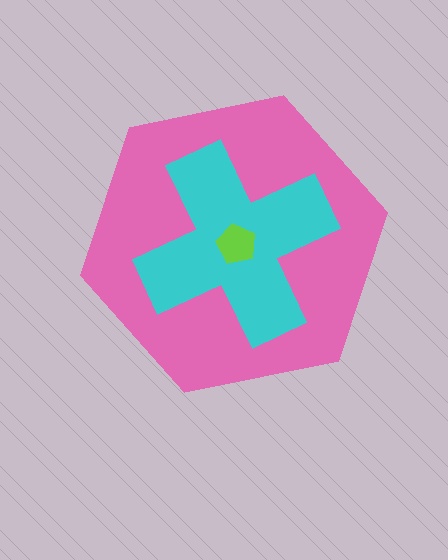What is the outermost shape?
The pink hexagon.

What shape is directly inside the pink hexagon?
The cyan cross.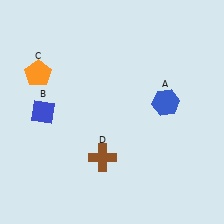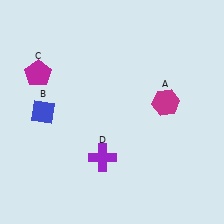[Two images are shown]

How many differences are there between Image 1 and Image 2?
There are 3 differences between the two images.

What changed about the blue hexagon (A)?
In Image 1, A is blue. In Image 2, it changed to magenta.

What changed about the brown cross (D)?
In Image 1, D is brown. In Image 2, it changed to purple.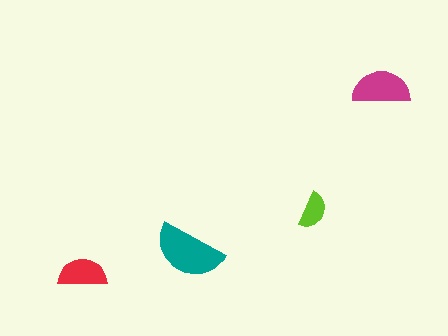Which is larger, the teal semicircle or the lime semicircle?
The teal one.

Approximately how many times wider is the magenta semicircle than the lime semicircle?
About 1.5 times wider.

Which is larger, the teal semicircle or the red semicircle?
The teal one.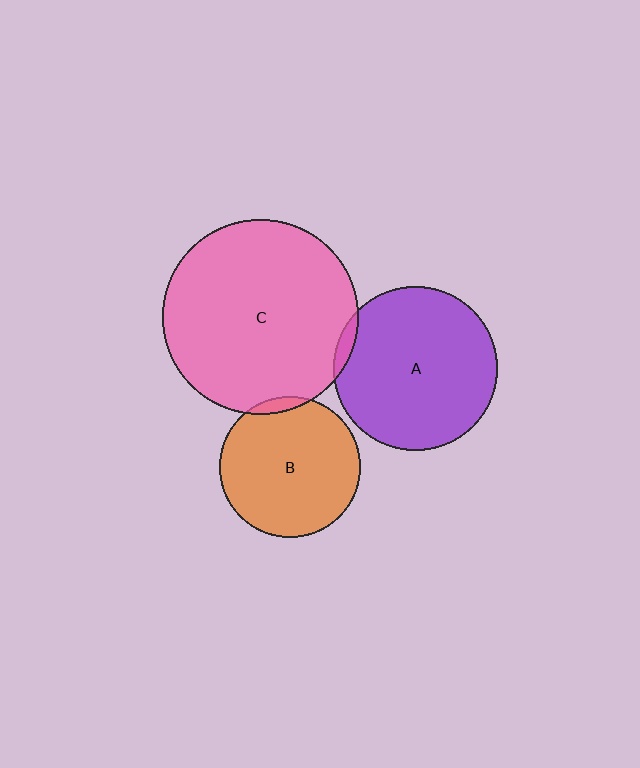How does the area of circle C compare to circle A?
Approximately 1.4 times.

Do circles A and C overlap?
Yes.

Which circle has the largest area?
Circle C (pink).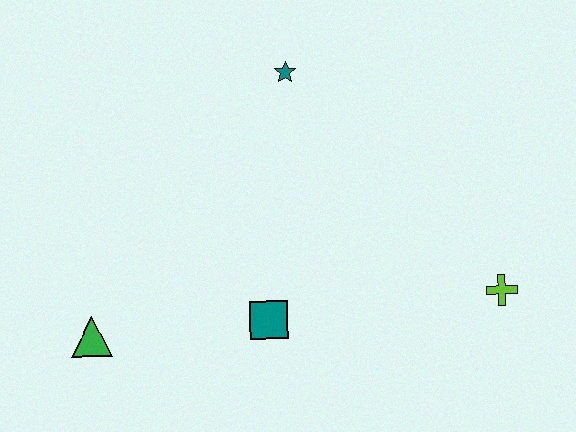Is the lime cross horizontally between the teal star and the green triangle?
No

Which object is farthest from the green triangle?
The lime cross is farthest from the green triangle.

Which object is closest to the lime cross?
The teal square is closest to the lime cross.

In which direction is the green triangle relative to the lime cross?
The green triangle is to the left of the lime cross.